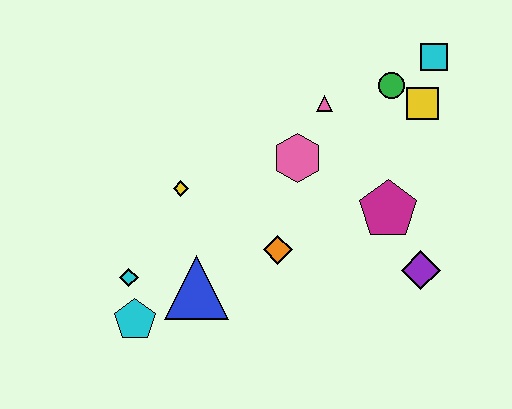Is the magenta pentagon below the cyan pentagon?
No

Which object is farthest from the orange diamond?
The cyan square is farthest from the orange diamond.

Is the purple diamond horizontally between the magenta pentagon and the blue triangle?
No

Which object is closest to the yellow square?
The green circle is closest to the yellow square.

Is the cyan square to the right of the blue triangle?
Yes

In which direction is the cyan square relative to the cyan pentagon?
The cyan square is to the right of the cyan pentagon.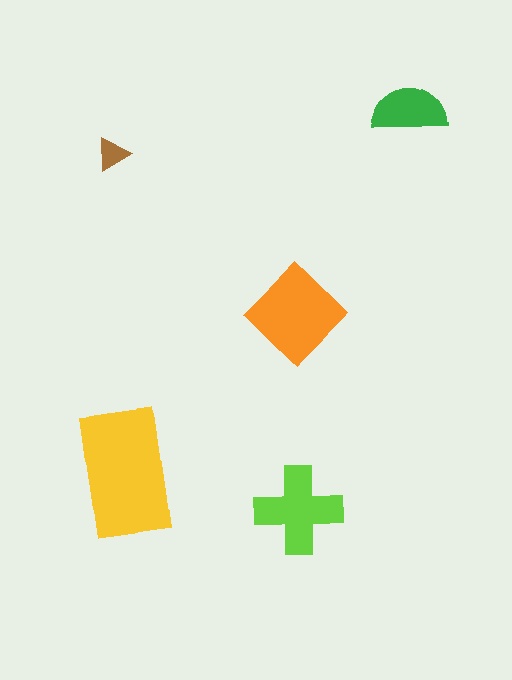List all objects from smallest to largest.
The brown triangle, the green semicircle, the lime cross, the orange diamond, the yellow rectangle.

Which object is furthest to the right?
The green semicircle is rightmost.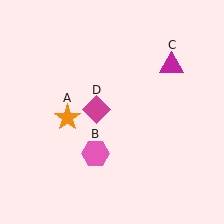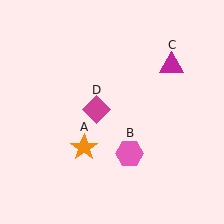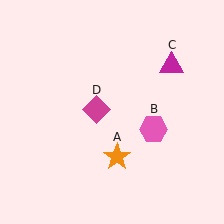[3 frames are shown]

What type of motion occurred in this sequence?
The orange star (object A), pink hexagon (object B) rotated counterclockwise around the center of the scene.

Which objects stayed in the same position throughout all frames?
Magenta triangle (object C) and magenta diamond (object D) remained stationary.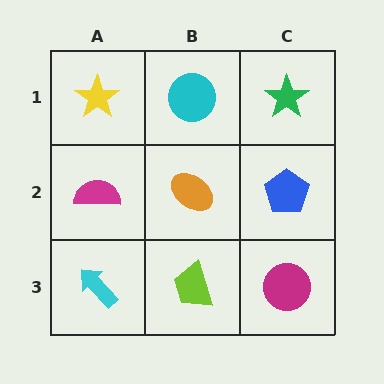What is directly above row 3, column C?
A blue pentagon.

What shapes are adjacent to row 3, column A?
A magenta semicircle (row 2, column A), a lime trapezoid (row 3, column B).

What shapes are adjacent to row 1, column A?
A magenta semicircle (row 2, column A), a cyan circle (row 1, column B).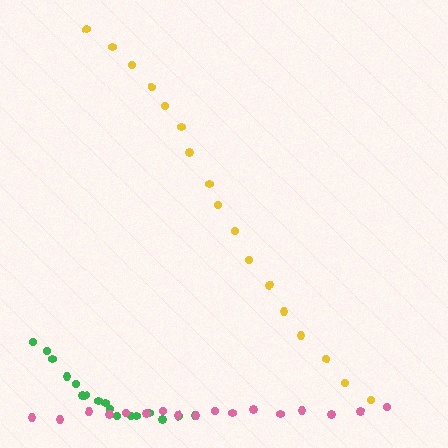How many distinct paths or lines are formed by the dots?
There are 3 distinct paths.